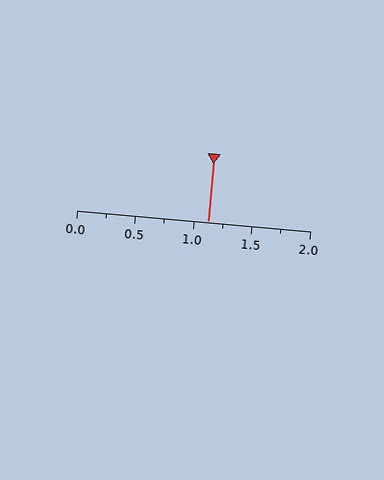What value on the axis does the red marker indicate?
The marker indicates approximately 1.12.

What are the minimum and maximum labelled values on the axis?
The axis runs from 0.0 to 2.0.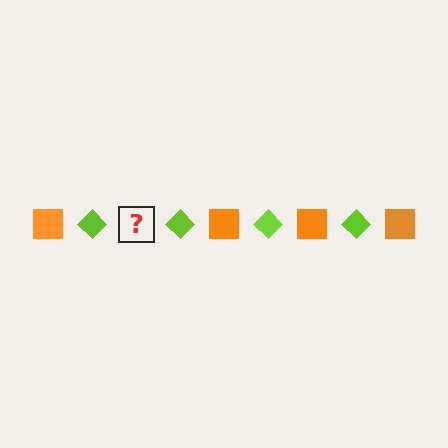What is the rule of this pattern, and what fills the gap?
The rule is that the pattern alternates between orange square and lime diamond. The gap should be filled with an orange square.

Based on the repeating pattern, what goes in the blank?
The blank should be an orange square.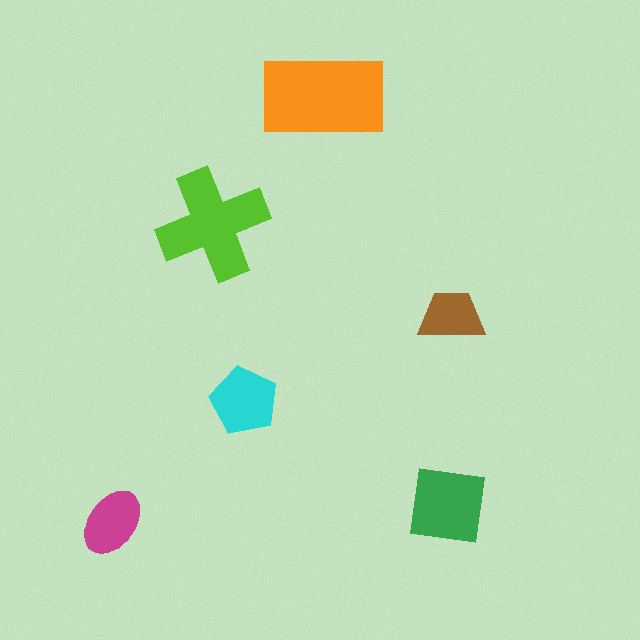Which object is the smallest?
The brown trapezoid.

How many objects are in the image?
There are 6 objects in the image.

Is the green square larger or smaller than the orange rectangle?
Smaller.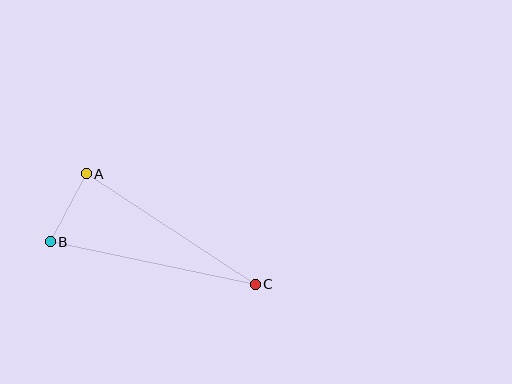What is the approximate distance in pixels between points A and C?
The distance between A and C is approximately 202 pixels.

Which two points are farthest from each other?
Points B and C are farthest from each other.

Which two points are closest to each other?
Points A and B are closest to each other.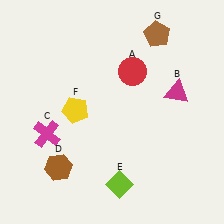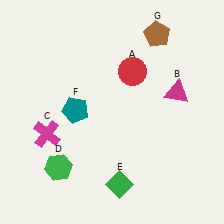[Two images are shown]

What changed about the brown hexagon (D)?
In Image 1, D is brown. In Image 2, it changed to green.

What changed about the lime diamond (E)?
In Image 1, E is lime. In Image 2, it changed to green.